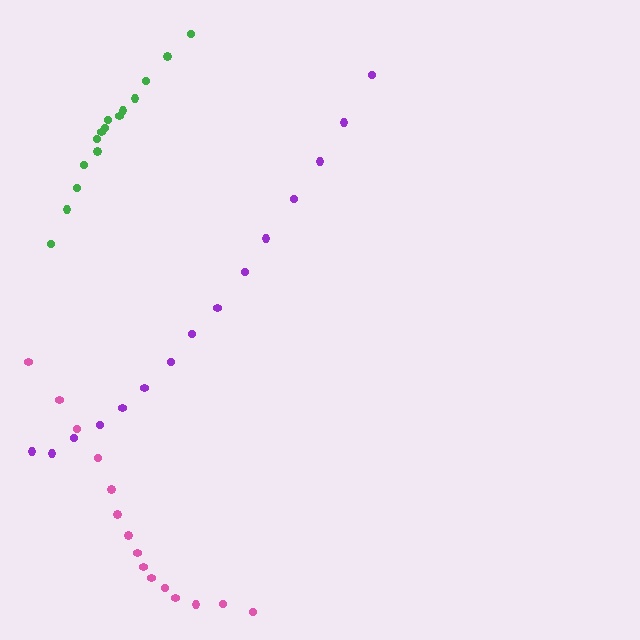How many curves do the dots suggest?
There are 3 distinct paths.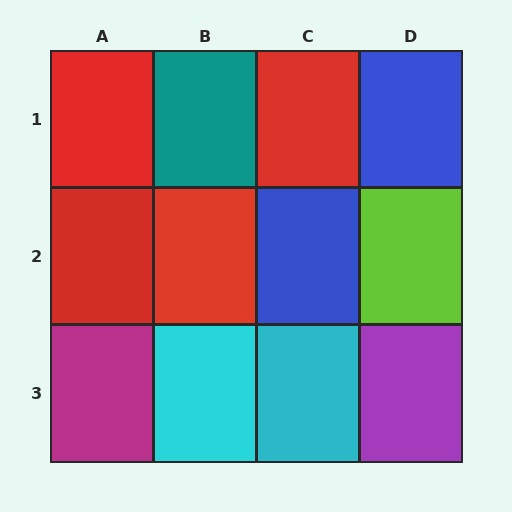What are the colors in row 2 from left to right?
Red, red, blue, lime.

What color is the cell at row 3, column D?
Purple.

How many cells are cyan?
2 cells are cyan.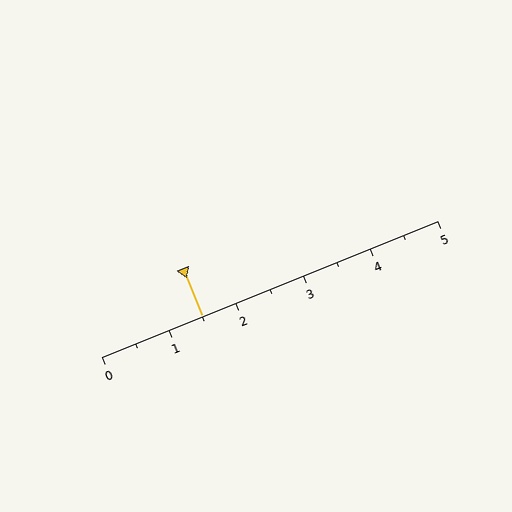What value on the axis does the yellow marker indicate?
The marker indicates approximately 1.5.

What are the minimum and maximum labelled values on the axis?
The axis runs from 0 to 5.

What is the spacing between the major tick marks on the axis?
The major ticks are spaced 1 apart.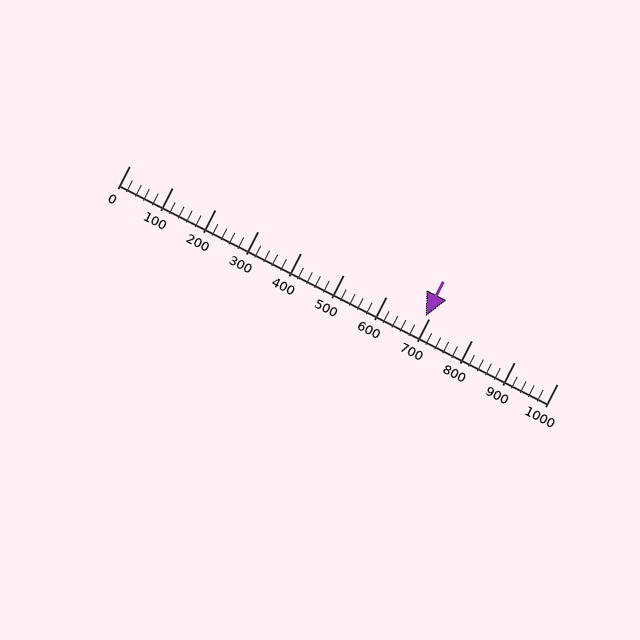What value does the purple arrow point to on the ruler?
The purple arrow points to approximately 693.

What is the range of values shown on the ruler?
The ruler shows values from 0 to 1000.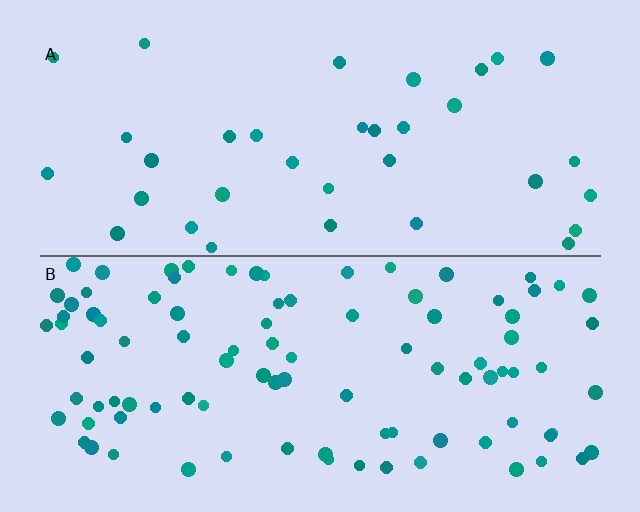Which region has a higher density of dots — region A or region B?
B (the bottom).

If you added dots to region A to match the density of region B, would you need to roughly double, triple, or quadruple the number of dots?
Approximately triple.